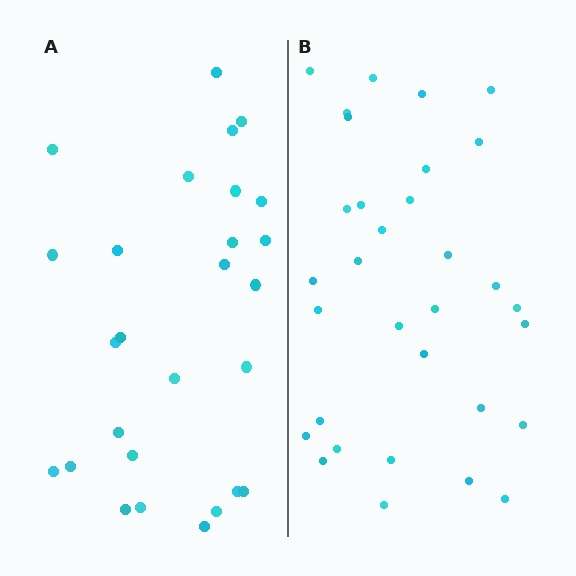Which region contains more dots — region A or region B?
Region B (the right region) has more dots.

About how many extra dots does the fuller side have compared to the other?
Region B has about 5 more dots than region A.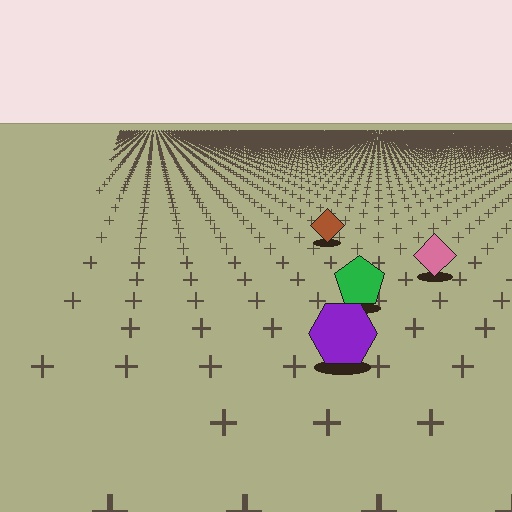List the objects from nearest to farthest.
From nearest to farthest: the purple hexagon, the green pentagon, the pink diamond, the brown diamond.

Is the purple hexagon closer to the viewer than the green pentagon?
Yes. The purple hexagon is closer — you can tell from the texture gradient: the ground texture is coarser near it.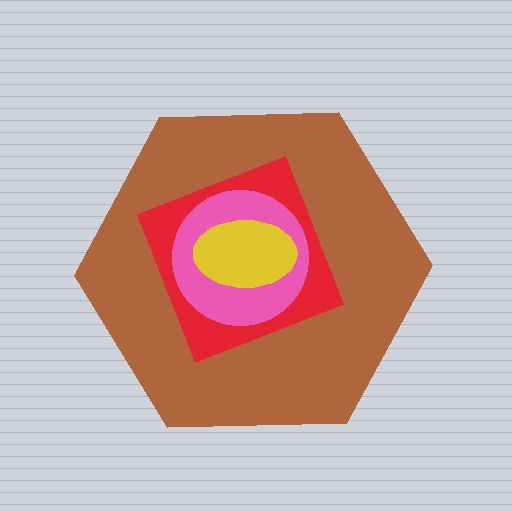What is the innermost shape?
The yellow ellipse.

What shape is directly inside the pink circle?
The yellow ellipse.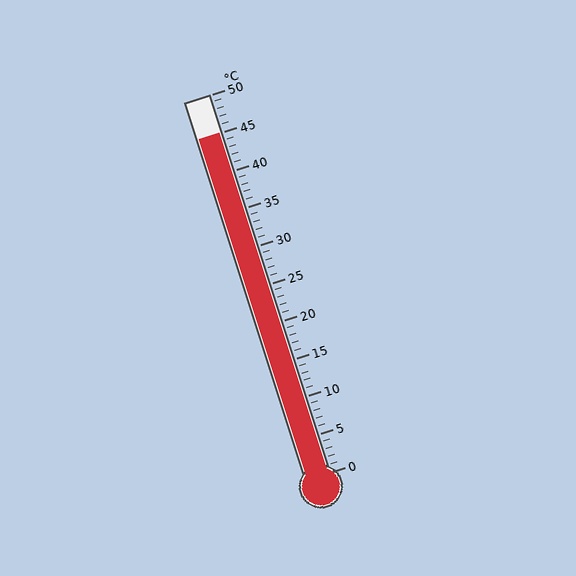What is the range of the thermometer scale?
The thermometer scale ranges from 0°C to 50°C.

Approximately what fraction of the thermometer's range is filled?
The thermometer is filled to approximately 90% of its range.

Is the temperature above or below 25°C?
The temperature is above 25°C.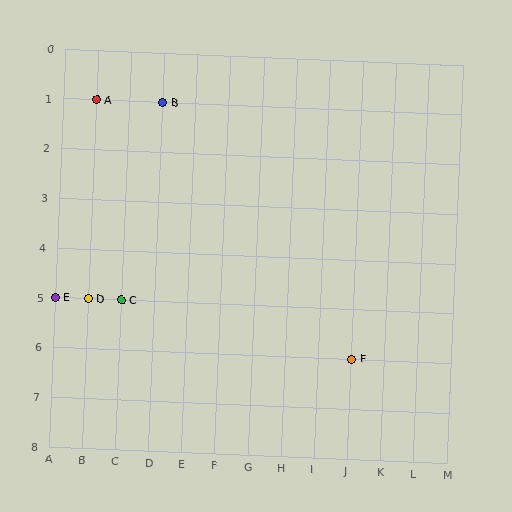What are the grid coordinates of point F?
Point F is at grid coordinates (J, 6).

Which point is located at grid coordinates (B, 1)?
Point A is at (B, 1).